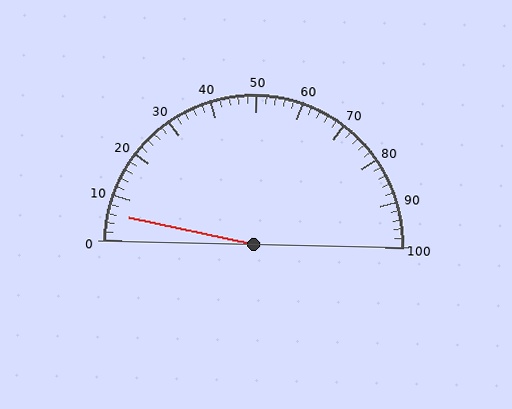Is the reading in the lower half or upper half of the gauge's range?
The reading is in the lower half of the range (0 to 100).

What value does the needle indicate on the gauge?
The needle indicates approximately 6.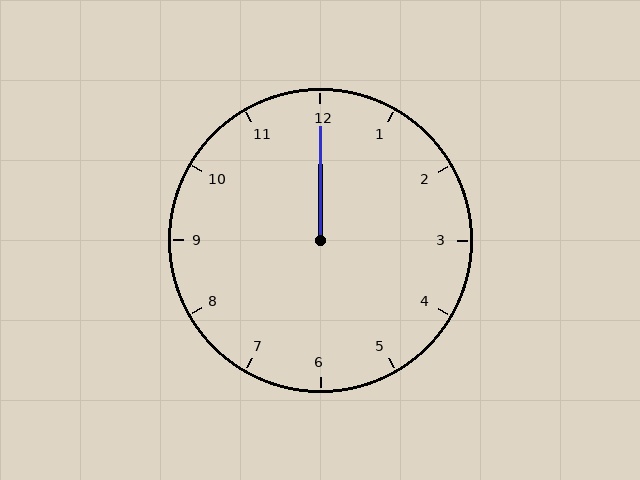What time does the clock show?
12:00.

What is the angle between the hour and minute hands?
Approximately 0 degrees.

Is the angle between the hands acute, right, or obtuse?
It is acute.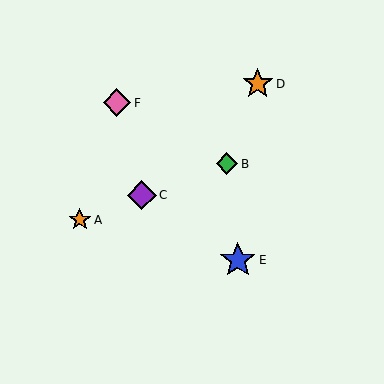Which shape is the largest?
The blue star (labeled E) is the largest.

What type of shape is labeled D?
Shape D is an orange star.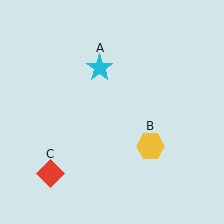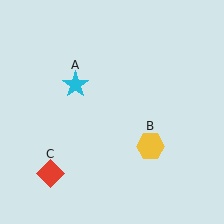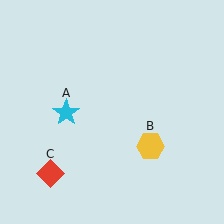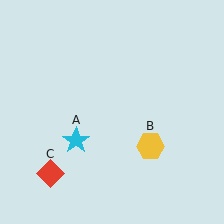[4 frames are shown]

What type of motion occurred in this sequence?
The cyan star (object A) rotated counterclockwise around the center of the scene.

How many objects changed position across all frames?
1 object changed position: cyan star (object A).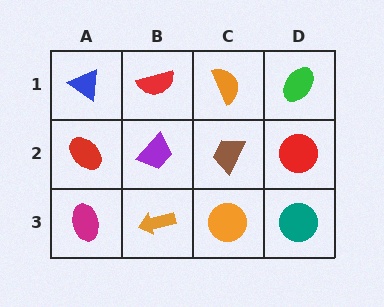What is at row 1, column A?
A blue triangle.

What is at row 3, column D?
A teal circle.